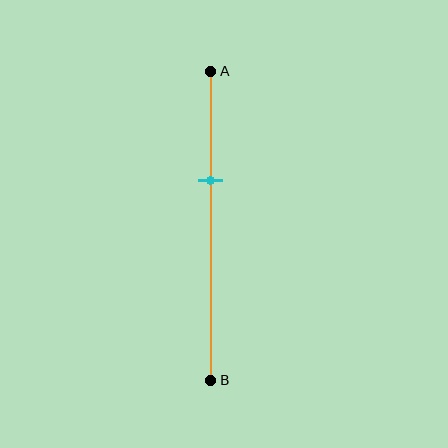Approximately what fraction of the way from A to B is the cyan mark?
The cyan mark is approximately 35% of the way from A to B.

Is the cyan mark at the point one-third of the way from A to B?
Yes, the mark is approximately at the one-third point.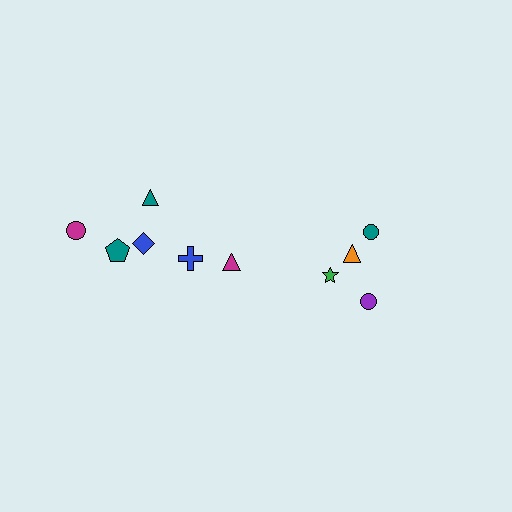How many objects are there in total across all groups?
There are 10 objects.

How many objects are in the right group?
There are 4 objects.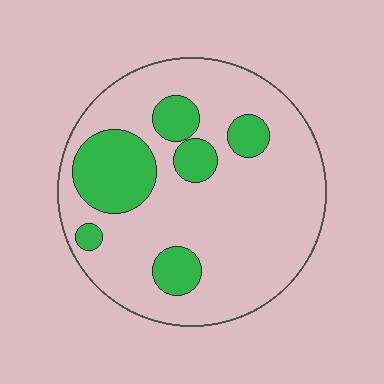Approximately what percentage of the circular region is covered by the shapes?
Approximately 25%.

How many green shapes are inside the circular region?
6.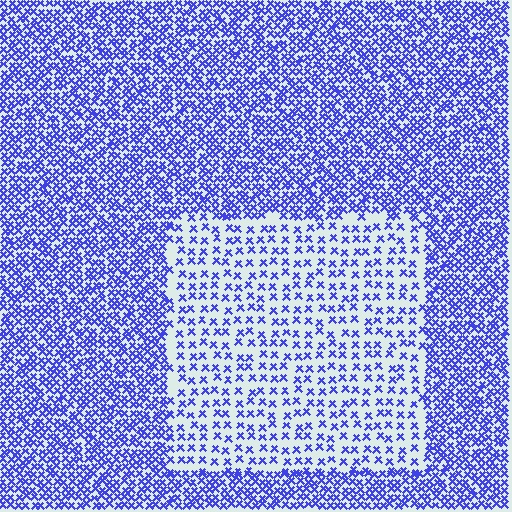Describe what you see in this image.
The image contains small blue elements arranged at two different densities. A rectangle-shaped region is visible where the elements are less densely packed than the surrounding area.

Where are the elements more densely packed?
The elements are more densely packed outside the rectangle boundary.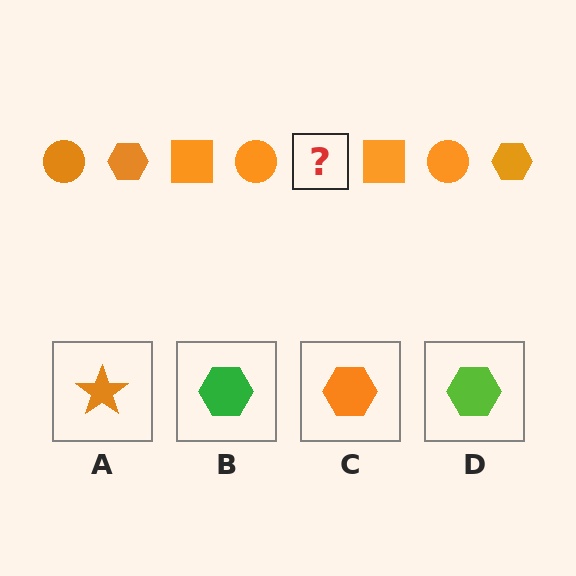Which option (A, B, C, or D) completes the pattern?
C.